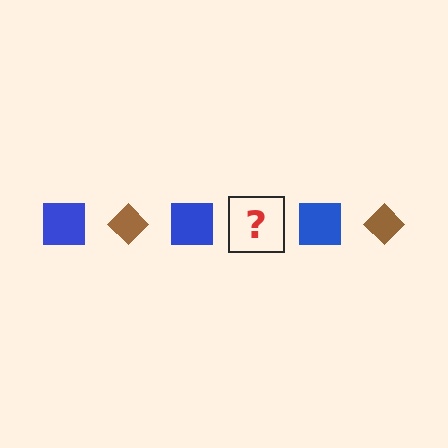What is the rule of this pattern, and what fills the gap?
The rule is that the pattern alternates between blue square and brown diamond. The gap should be filled with a brown diamond.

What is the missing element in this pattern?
The missing element is a brown diamond.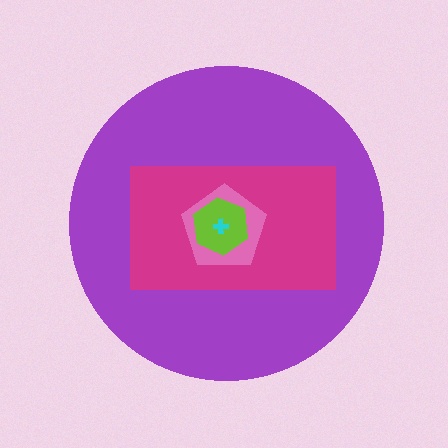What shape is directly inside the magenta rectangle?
The pink pentagon.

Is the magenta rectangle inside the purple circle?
Yes.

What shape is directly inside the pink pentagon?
The lime hexagon.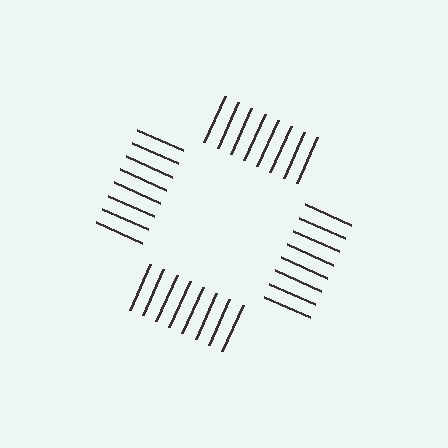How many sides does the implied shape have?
4 sides — the line-ends trace a square.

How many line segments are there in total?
32 — 8 along each of the 4 edges.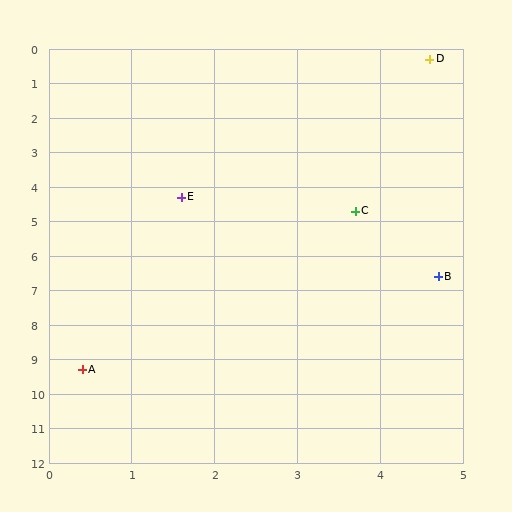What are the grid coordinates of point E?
Point E is at approximately (1.6, 4.3).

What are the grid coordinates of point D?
Point D is at approximately (4.6, 0.3).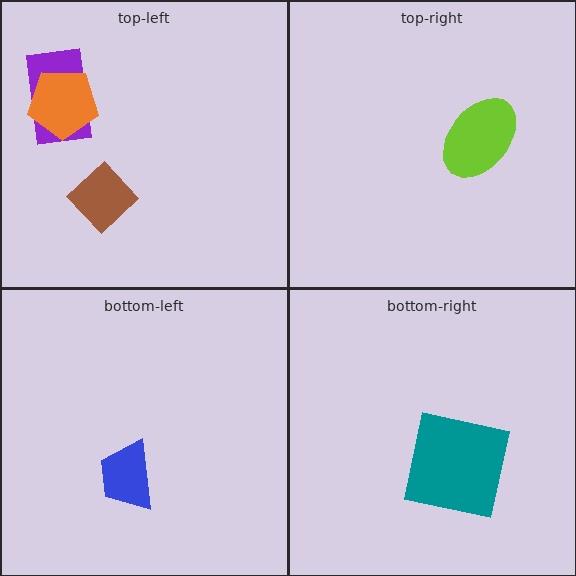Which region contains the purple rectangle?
The top-left region.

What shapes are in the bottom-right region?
The teal square.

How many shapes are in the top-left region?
3.